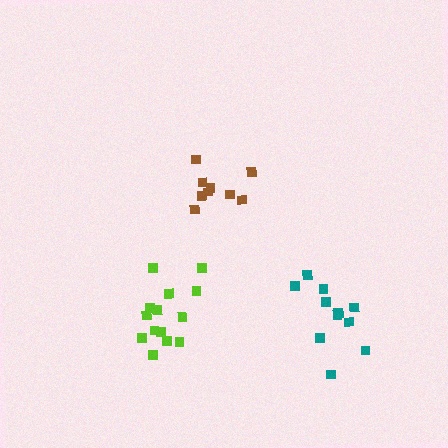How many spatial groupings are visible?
There are 3 spatial groupings.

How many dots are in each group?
Group 1: 11 dots, Group 2: 9 dots, Group 3: 14 dots (34 total).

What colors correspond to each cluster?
The clusters are colored: teal, brown, lime.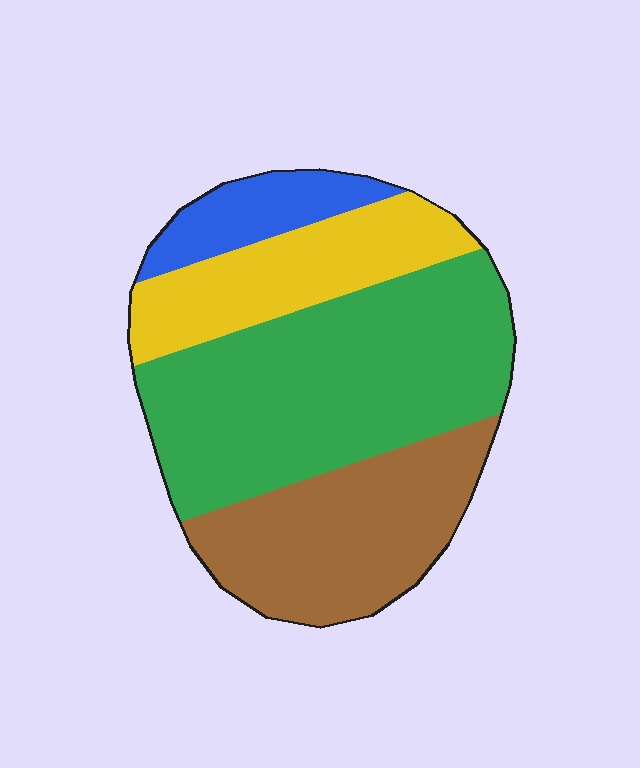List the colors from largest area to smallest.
From largest to smallest: green, brown, yellow, blue.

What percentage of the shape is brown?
Brown covers 27% of the shape.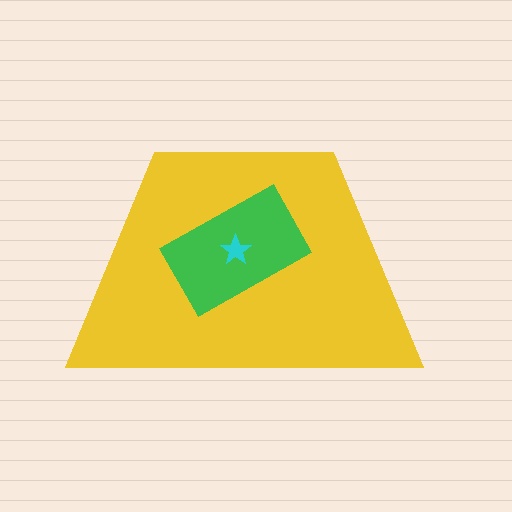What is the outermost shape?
The yellow trapezoid.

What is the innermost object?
The cyan star.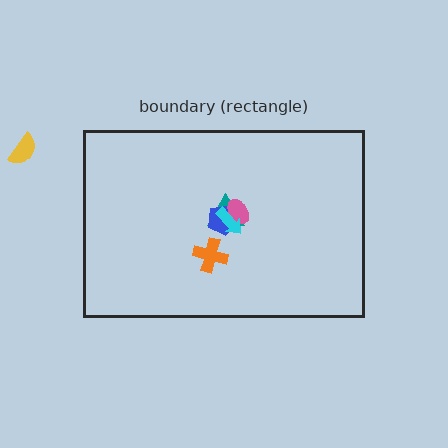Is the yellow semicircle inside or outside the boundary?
Outside.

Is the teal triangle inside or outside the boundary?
Inside.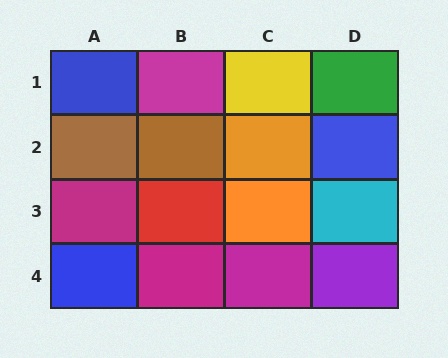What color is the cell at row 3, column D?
Cyan.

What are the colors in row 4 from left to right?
Blue, magenta, magenta, purple.